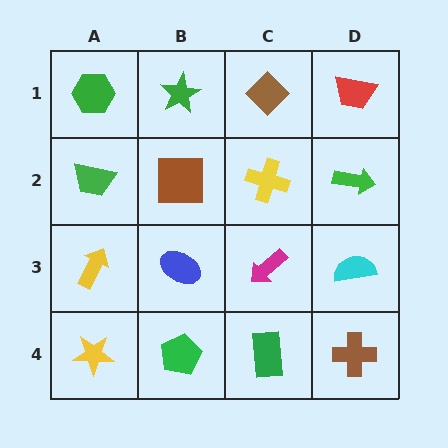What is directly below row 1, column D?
A green arrow.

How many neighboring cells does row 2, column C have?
4.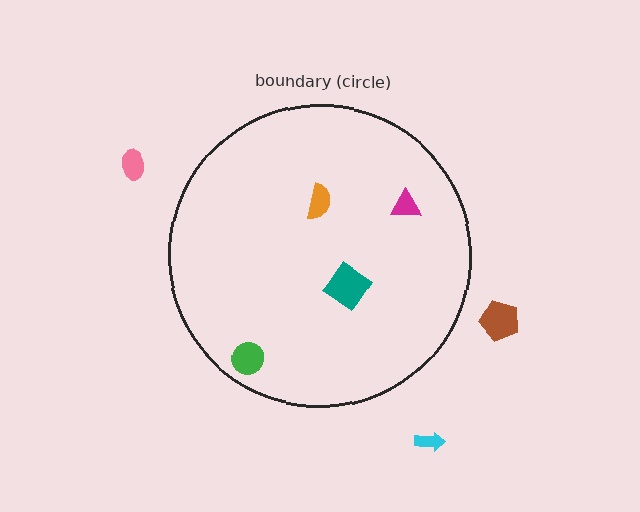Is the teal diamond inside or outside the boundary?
Inside.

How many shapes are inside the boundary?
4 inside, 3 outside.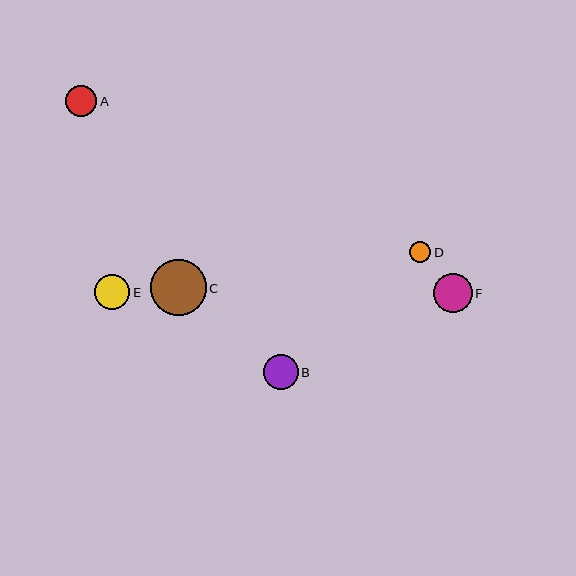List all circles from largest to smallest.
From largest to smallest: C, F, E, B, A, D.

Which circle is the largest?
Circle C is the largest with a size of approximately 55 pixels.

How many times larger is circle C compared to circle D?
Circle C is approximately 2.6 times the size of circle D.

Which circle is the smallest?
Circle D is the smallest with a size of approximately 21 pixels.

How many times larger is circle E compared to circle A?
Circle E is approximately 1.1 times the size of circle A.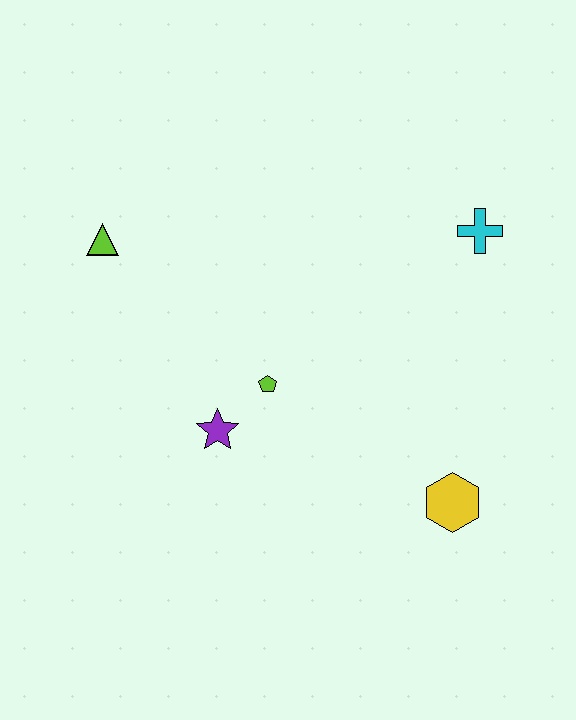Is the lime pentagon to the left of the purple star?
No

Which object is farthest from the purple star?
The cyan cross is farthest from the purple star.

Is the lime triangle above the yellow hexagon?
Yes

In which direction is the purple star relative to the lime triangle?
The purple star is below the lime triangle.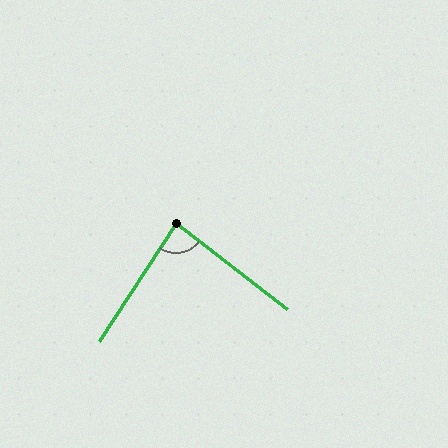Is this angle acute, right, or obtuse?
It is approximately a right angle.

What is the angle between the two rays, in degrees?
Approximately 86 degrees.